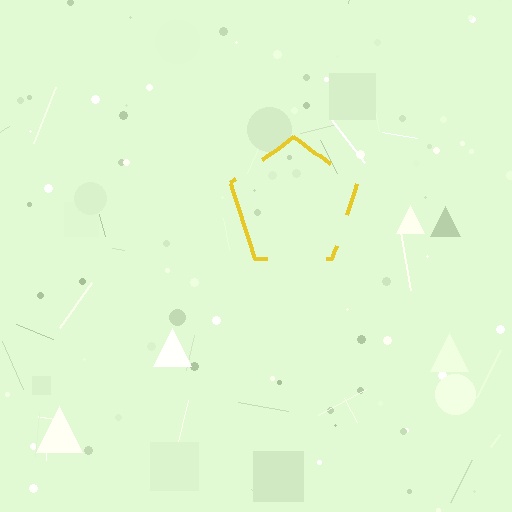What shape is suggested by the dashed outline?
The dashed outline suggests a pentagon.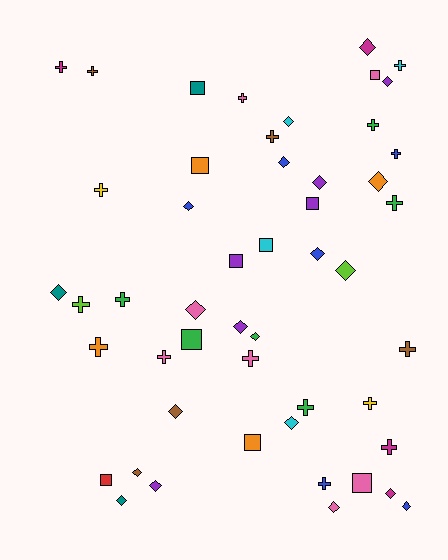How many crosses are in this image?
There are 19 crosses.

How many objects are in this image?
There are 50 objects.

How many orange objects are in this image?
There are 4 orange objects.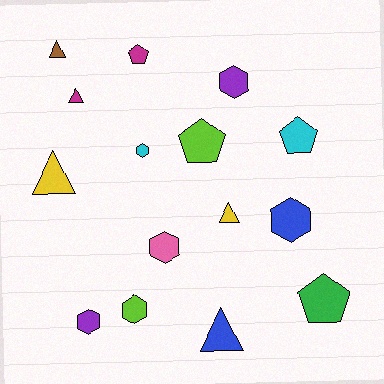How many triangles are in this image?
There are 5 triangles.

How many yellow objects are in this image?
There are 2 yellow objects.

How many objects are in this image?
There are 15 objects.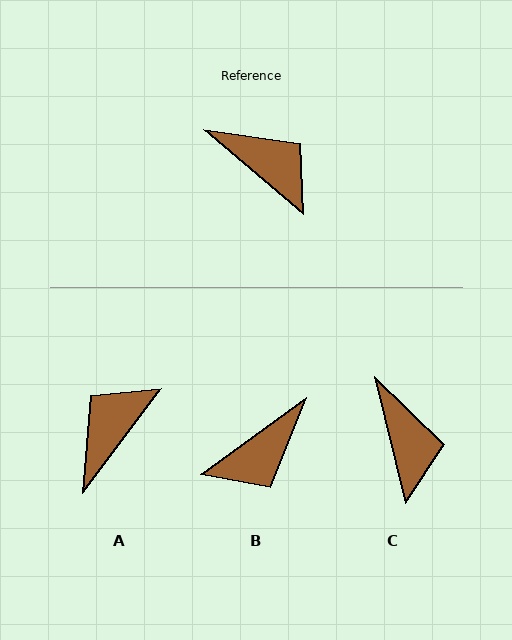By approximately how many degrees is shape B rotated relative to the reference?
Approximately 104 degrees clockwise.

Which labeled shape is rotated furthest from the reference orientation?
B, about 104 degrees away.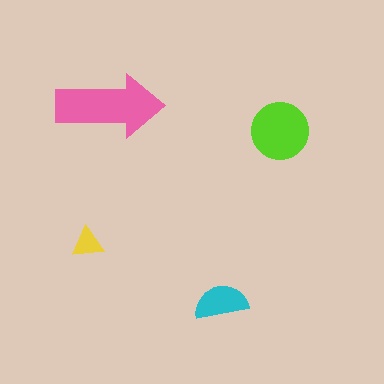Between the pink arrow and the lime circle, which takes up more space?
The pink arrow.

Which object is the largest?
The pink arrow.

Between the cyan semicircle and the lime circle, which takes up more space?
The lime circle.